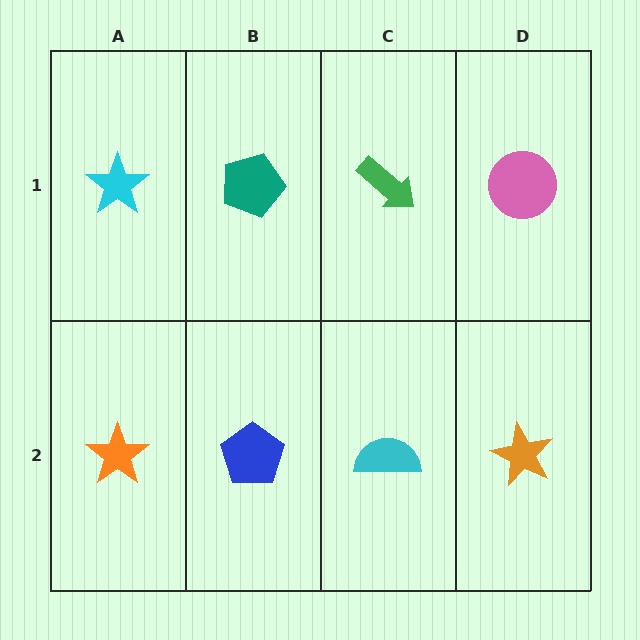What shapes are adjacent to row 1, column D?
An orange star (row 2, column D), a green arrow (row 1, column C).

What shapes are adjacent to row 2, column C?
A green arrow (row 1, column C), a blue pentagon (row 2, column B), an orange star (row 2, column D).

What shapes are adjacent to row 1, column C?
A cyan semicircle (row 2, column C), a teal pentagon (row 1, column B), a pink circle (row 1, column D).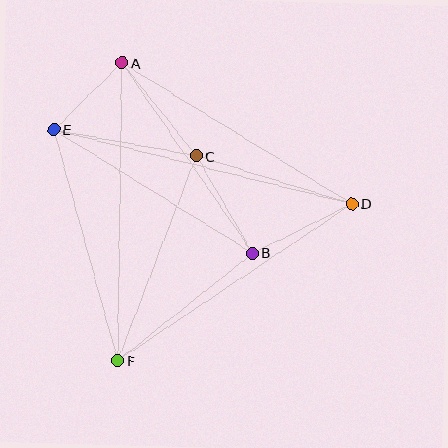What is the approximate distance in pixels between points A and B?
The distance between A and B is approximately 231 pixels.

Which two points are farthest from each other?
Points D and E are farthest from each other.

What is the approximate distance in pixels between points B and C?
The distance between B and C is approximately 113 pixels.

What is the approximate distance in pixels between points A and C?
The distance between A and C is approximately 119 pixels.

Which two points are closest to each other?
Points A and E are closest to each other.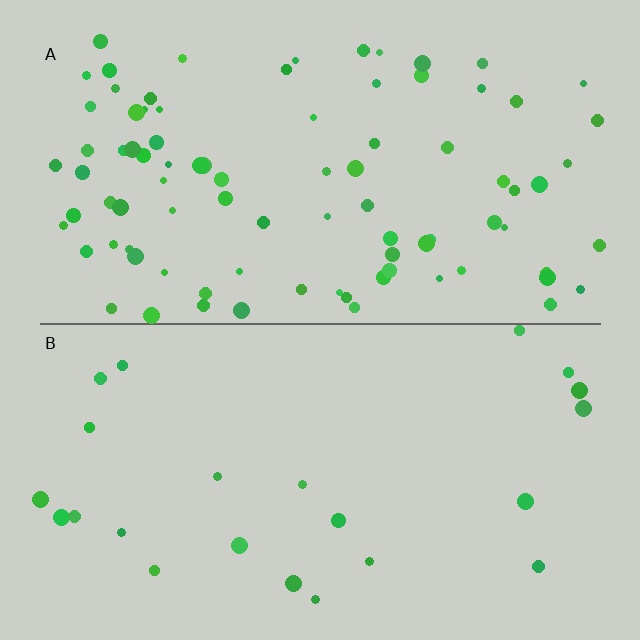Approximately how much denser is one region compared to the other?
Approximately 3.8× — region A over region B.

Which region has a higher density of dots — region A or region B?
A (the top).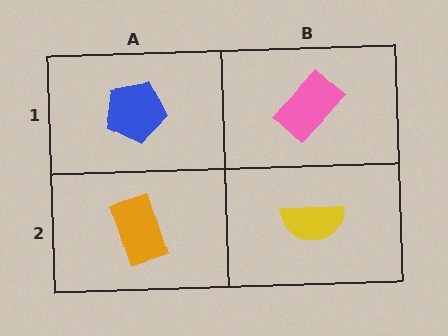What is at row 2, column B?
A yellow semicircle.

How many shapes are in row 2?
2 shapes.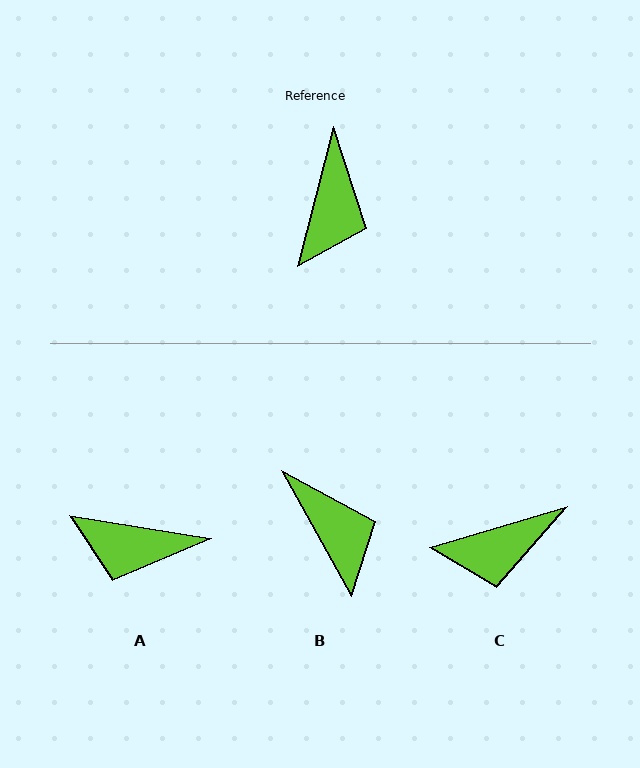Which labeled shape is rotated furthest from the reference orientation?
A, about 85 degrees away.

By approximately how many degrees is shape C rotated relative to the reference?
Approximately 59 degrees clockwise.